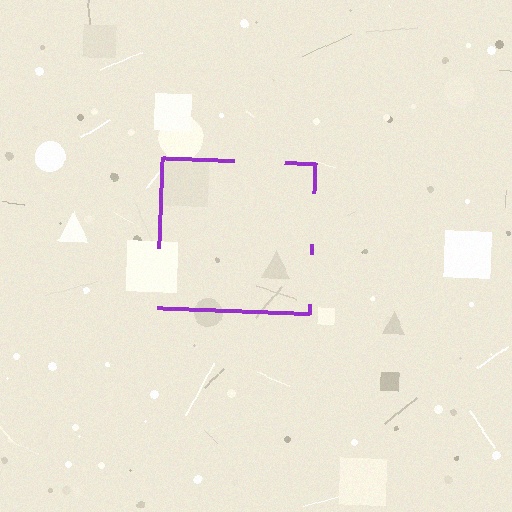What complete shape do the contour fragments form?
The contour fragments form a square.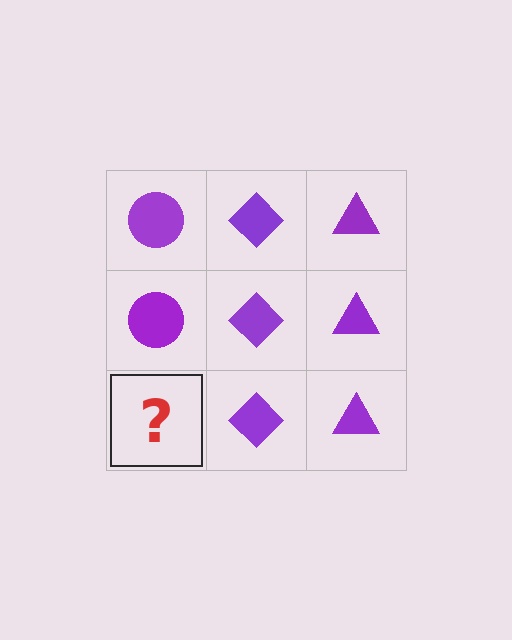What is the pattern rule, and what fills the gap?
The rule is that each column has a consistent shape. The gap should be filled with a purple circle.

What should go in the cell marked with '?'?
The missing cell should contain a purple circle.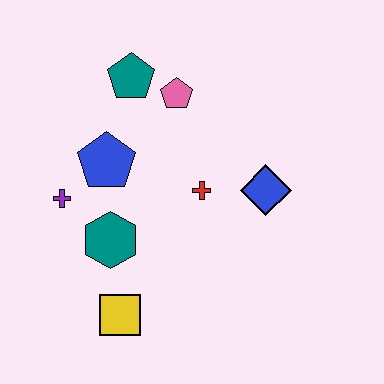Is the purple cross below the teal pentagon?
Yes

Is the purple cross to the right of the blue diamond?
No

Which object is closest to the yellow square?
The teal hexagon is closest to the yellow square.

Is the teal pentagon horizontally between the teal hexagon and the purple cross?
No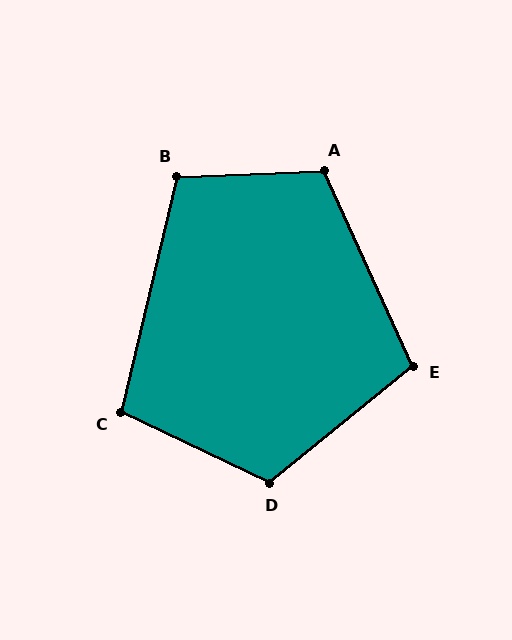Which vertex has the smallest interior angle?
C, at approximately 102 degrees.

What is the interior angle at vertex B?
Approximately 105 degrees (obtuse).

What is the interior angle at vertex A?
Approximately 112 degrees (obtuse).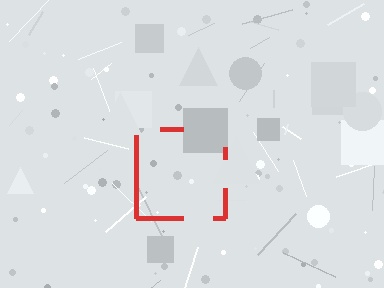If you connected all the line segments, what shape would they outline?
They would outline a square.